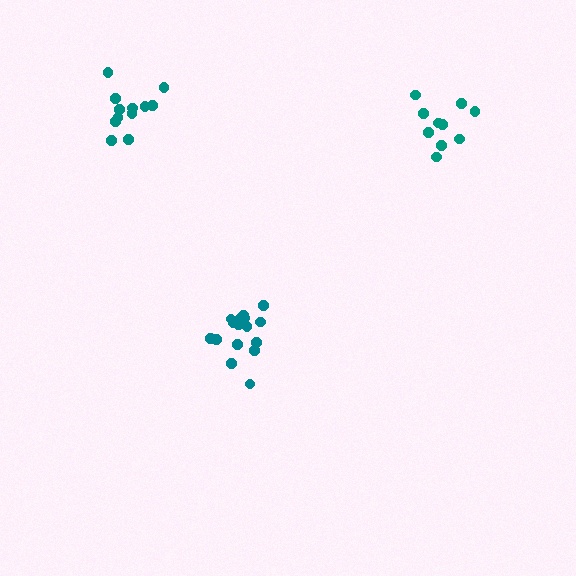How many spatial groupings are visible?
There are 3 spatial groupings.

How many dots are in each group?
Group 1: 10 dots, Group 2: 12 dots, Group 3: 16 dots (38 total).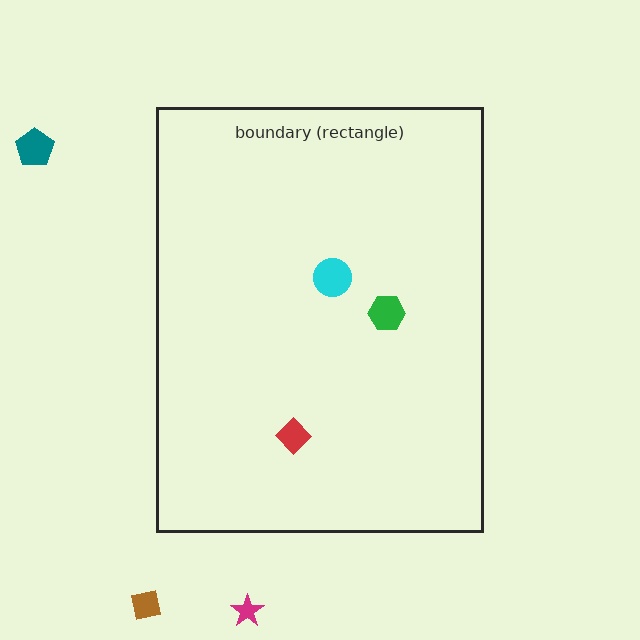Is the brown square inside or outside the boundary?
Outside.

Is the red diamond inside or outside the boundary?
Inside.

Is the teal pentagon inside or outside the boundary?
Outside.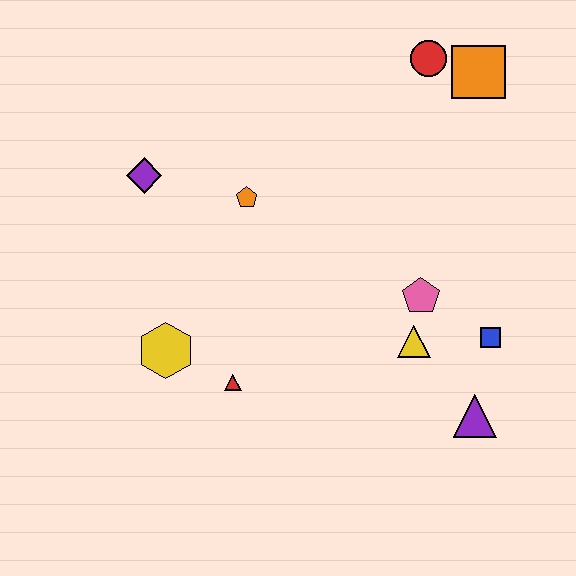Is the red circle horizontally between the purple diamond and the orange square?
Yes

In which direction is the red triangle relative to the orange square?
The red triangle is below the orange square.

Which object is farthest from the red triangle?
The orange square is farthest from the red triangle.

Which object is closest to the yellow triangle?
The pink pentagon is closest to the yellow triangle.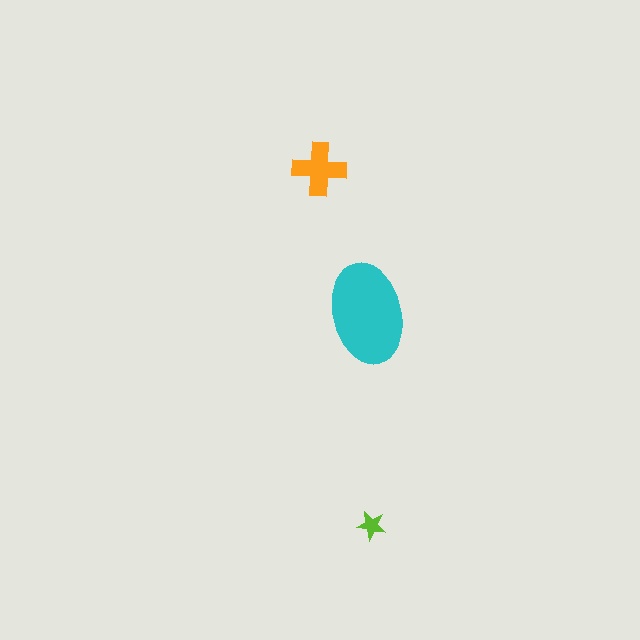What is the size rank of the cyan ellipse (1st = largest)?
1st.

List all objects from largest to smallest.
The cyan ellipse, the orange cross, the lime star.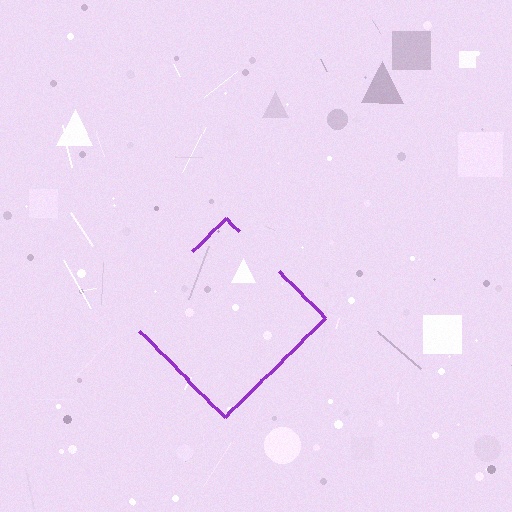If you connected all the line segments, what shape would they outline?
They would outline a diamond.